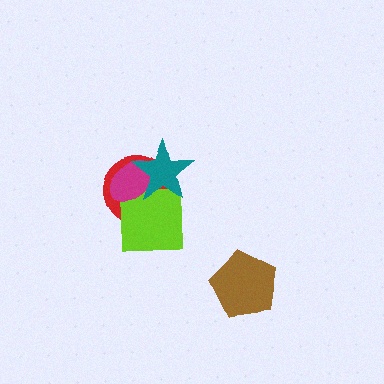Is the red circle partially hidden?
Yes, it is partially covered by another shape.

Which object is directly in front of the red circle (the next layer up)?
The lime square is directly in front of the red circle.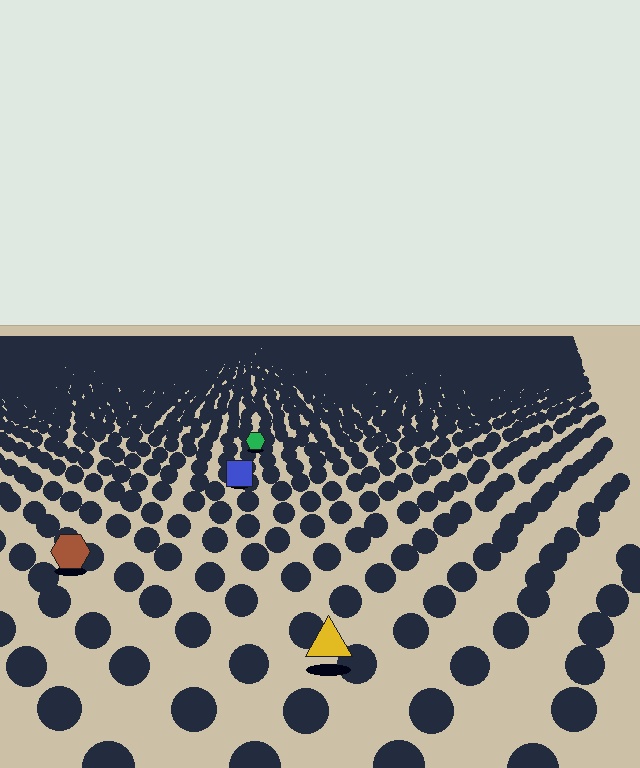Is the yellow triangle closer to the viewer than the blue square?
Yes. The yellow triangle is closer — you can tell from the texture gradient: the ground texture is coarser near it.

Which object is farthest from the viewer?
The green hexagon is farthest from the viewer. It appears smaller and the ground texture around it is denser.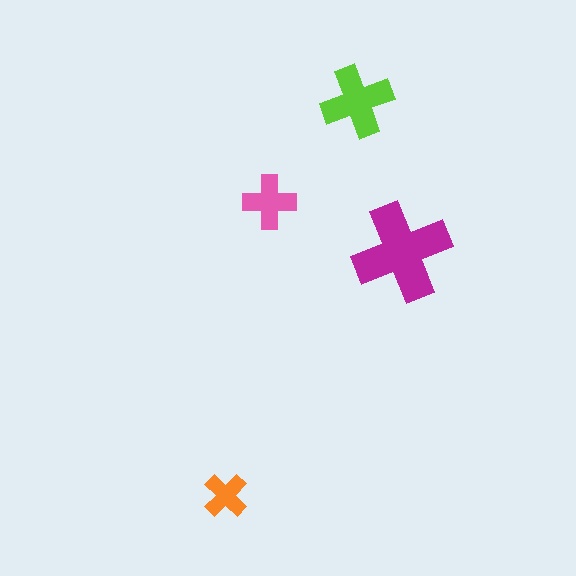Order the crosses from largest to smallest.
the magenta one, the lime one, the pink one, the orange one.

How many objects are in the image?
There are 4 objects in the image.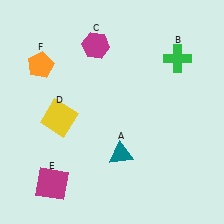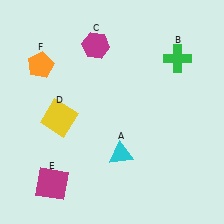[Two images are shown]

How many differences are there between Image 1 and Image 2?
There is 1 difference between the two images.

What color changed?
The triangle (A) changed from teal in Image 1 to cyan in Image 2.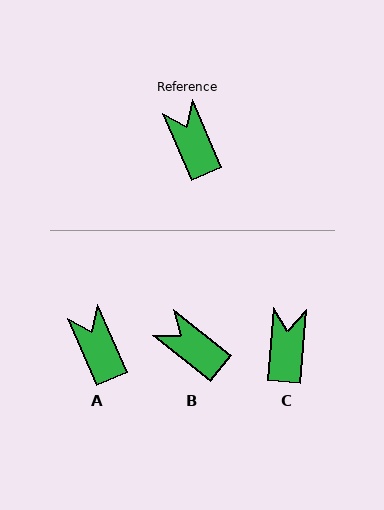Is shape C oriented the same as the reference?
No, it is off by about 28 degrees.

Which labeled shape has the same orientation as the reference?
A.